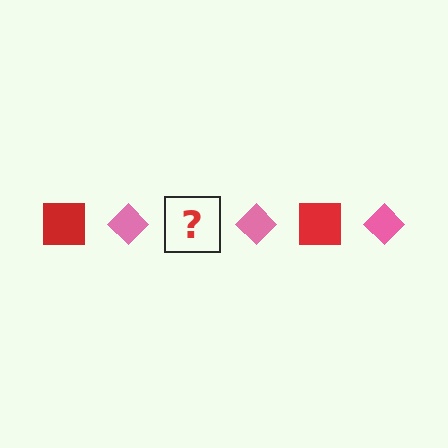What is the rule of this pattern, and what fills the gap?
The rule is that the pattern alternates between red square and pink diamond. The gap should be filled with a red square.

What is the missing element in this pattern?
The missing element is a red square.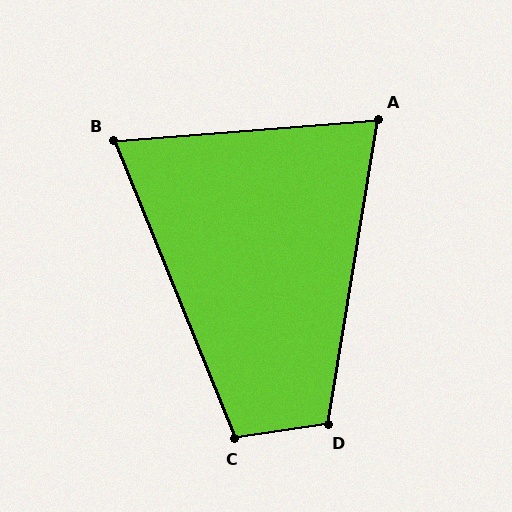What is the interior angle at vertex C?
Approximately 104 degrees (obtuse).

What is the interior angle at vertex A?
Approximately 76 degrees (acute).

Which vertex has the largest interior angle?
D, at approximately 108 degrees.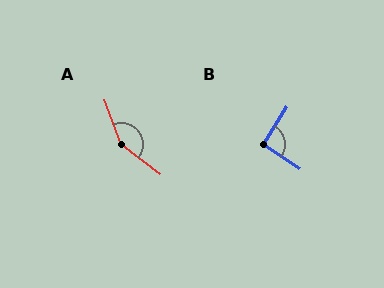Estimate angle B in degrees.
Approximately 93 degrees.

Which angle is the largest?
A, at approximately 148 degrees.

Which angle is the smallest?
B, at approximately 93 degrees.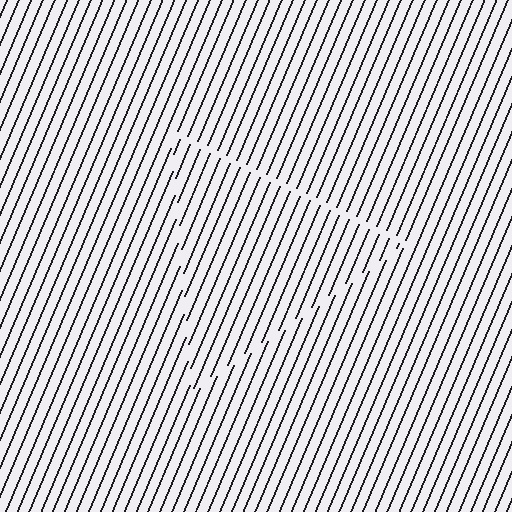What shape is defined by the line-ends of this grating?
An illusory triangle. The interior of the shape contains the same grating, shifted by half a period — the contour is defined by the phase discontinuity where line-ends from the inner and outer gratings abut.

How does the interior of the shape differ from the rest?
The interior of the shape contains the same grating, shifted by half a period — the contour is defined by the phase discontinuity where line-ends from the inner and outer gratings abut.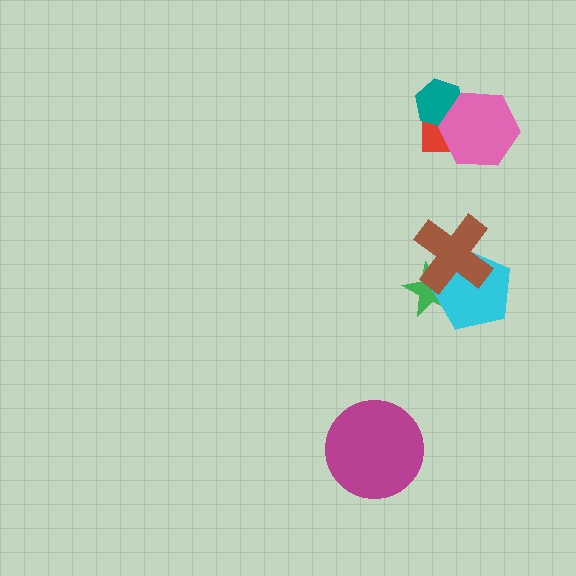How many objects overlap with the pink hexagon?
2 objects overlap with the pink hexagon.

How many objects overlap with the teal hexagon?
2 objects overlap with the teal hexagon.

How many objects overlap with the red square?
2 objects overlap with the red square.